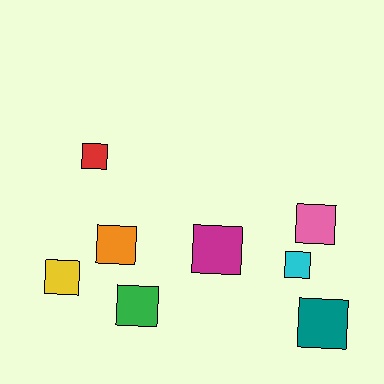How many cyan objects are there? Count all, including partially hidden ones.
There is 1 cyan object.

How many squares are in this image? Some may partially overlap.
There are 8 squares.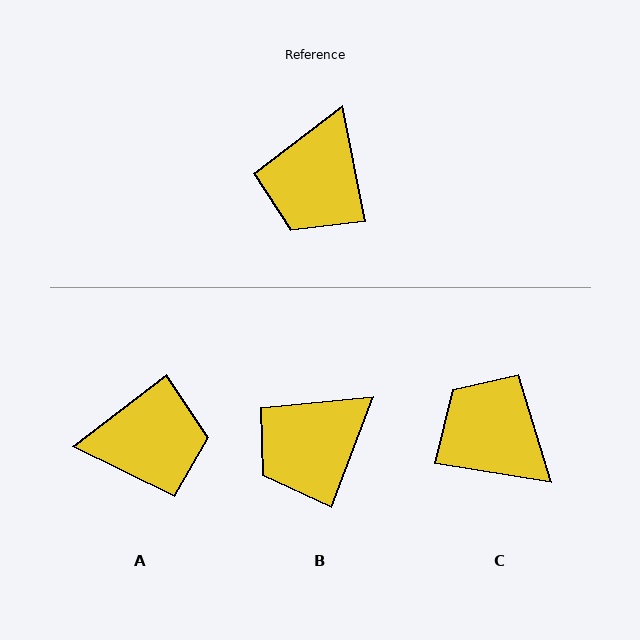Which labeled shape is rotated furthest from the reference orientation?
A, about 117 degrees away.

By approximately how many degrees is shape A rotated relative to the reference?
Approximately 117 degrees counter-clockwise.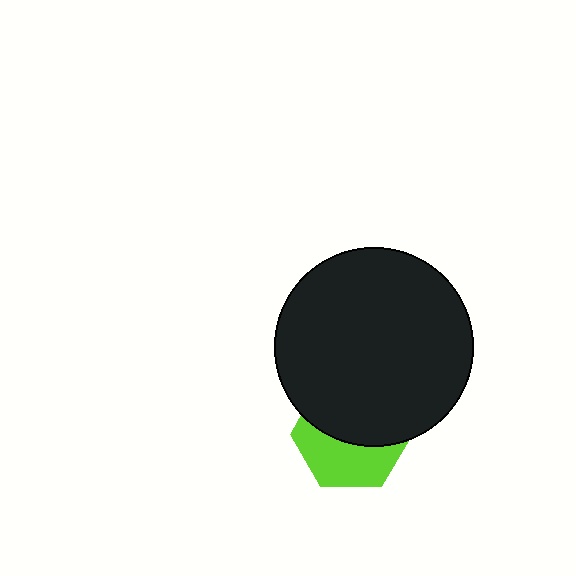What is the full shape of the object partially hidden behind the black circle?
The partially hidden object is a lime hexagon.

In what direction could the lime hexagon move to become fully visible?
The lime hexagon could move down. That would shift it out from behind the black circle entirely.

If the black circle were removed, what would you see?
You would see the complete lime hexagon.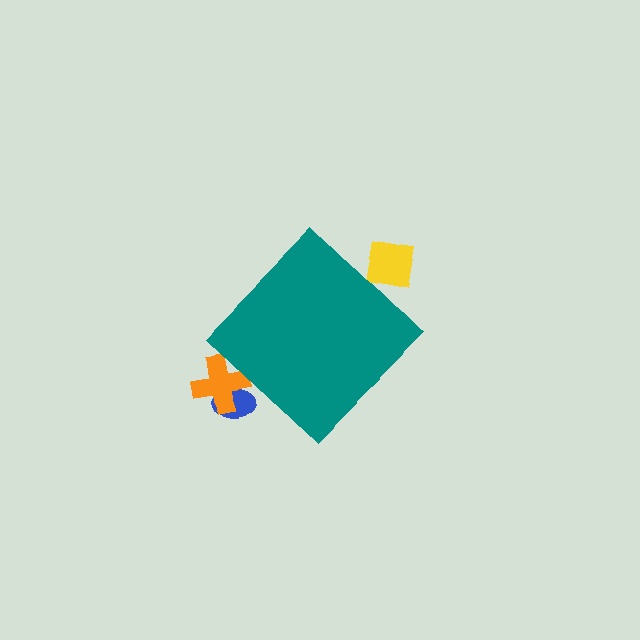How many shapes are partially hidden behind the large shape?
3 shapes are partially hidden.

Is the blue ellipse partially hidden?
Yes, the blue ellipse is partially hidden behind the teal diamond.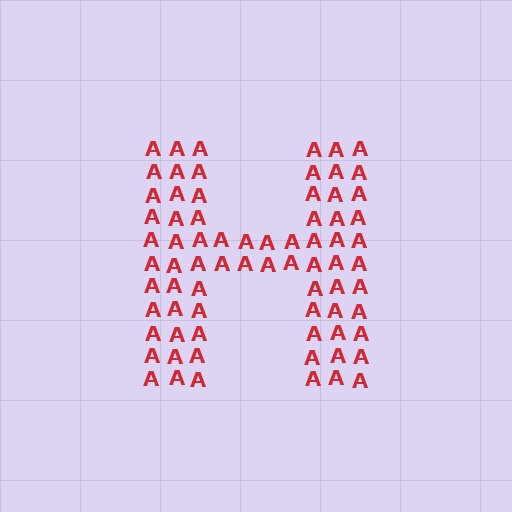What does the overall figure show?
The overall figure shows the letter H.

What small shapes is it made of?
It is made of small letter A's.